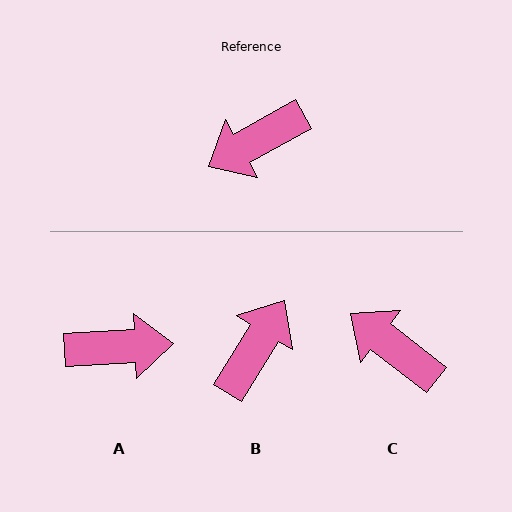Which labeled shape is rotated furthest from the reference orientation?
A, about 154 degrees away.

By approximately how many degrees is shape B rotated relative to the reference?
Approximately 151 degrees clockwise.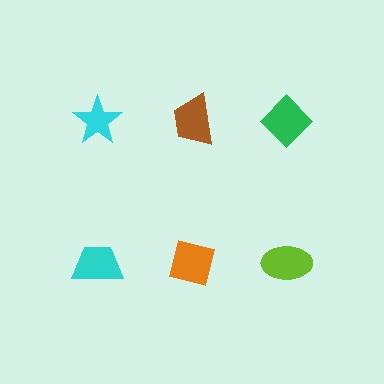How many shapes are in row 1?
3 shapes.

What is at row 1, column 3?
A green diamond.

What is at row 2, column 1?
A cyan trapezoid.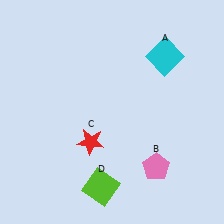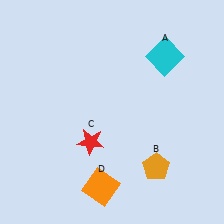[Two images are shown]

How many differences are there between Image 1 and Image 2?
There are 2 differences between the two images.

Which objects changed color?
B changed from pink to orange. D changed from lime to orange.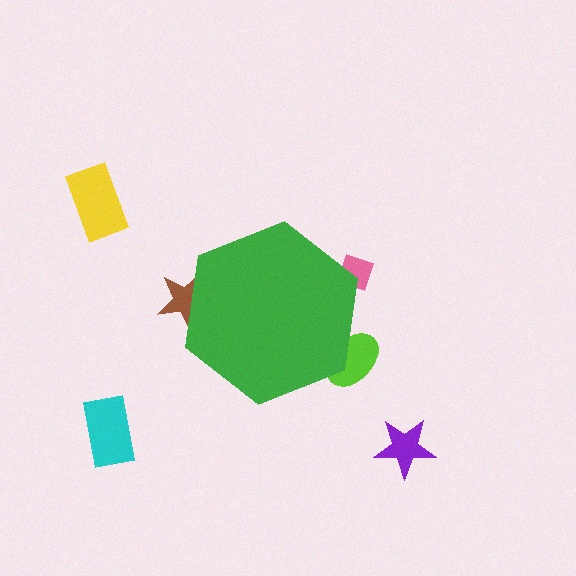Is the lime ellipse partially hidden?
Yes, the lime ellipse is partially hidden behind the green hexagon.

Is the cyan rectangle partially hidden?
No, the cyan rectangle is fully visible.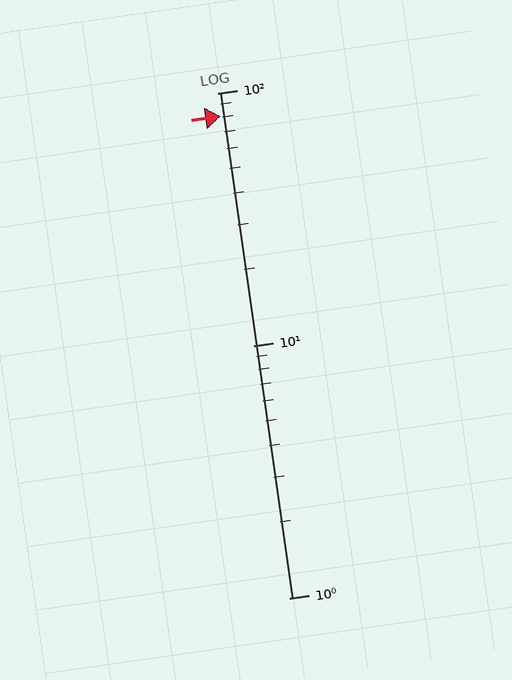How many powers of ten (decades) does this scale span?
The scale spans 2 decades, from 1 to 100.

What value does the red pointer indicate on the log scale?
The pointer indicates approximately 81.